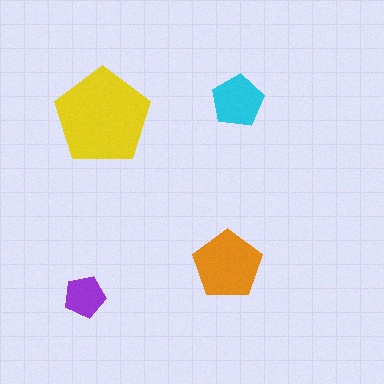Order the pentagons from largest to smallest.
the yellow one, the orange one, the cyan one, the purple one.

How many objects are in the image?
There are 4 objects in the image.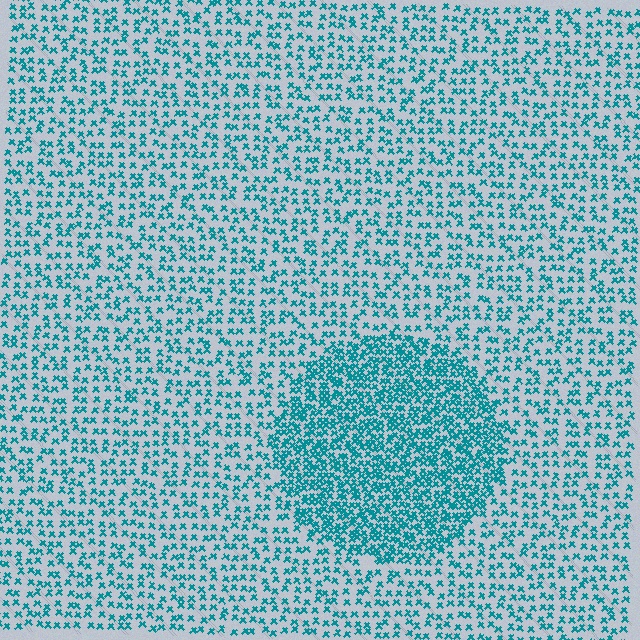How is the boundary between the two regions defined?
The boundary is defined by a change in element density (approximately 2.2x ratio). All elements are the same color, size, and shape.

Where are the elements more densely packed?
The elements are more densely packed inside the circle boundary.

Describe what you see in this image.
The image contains small teal elements arranged at two different densities. A circle-shaped region is visible where the elements are more densely packed than the surrounding area.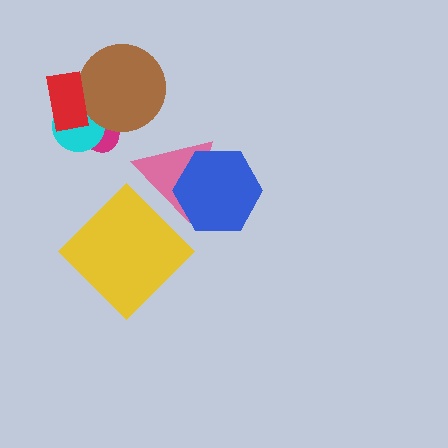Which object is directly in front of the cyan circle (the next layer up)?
The brown circle is directly in front of the cyan circle.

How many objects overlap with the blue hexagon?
1 object overlaps with the blue hexagon.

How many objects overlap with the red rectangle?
3 objects overlap with the red rectangle.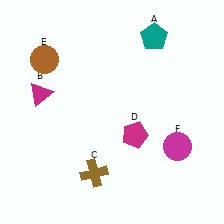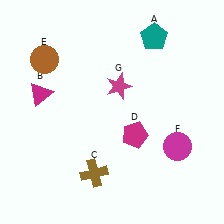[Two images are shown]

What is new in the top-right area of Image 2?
A magenta star (G) was added in the top-right area of Image 2.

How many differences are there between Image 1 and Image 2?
There is 1 difference between the two images.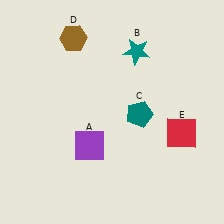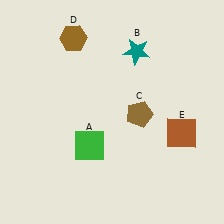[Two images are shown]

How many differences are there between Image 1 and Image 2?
There are 3 differences between the two images.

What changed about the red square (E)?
In Image 1, E is red. In Image 2, it changed to brown.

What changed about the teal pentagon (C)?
In Image 1, C is teal. In Image 2, it changed to brown.